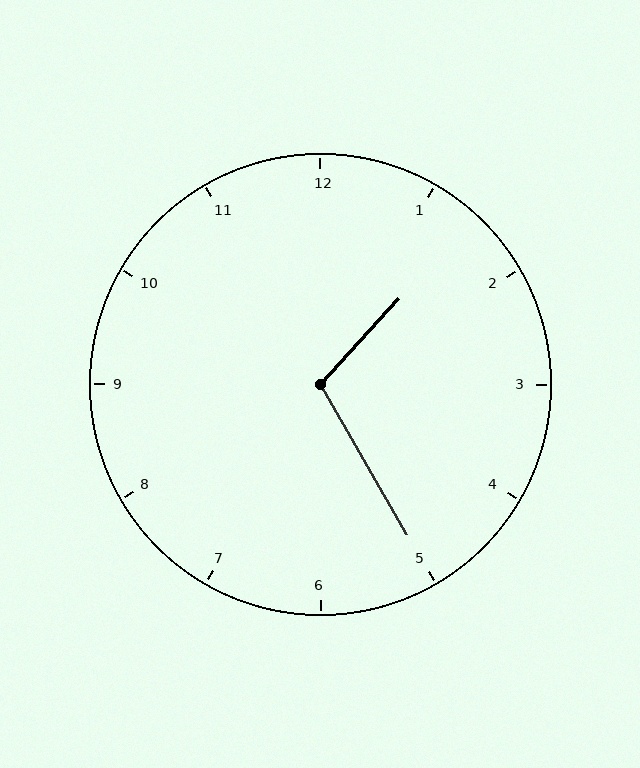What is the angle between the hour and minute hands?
Approximately 108 degrees.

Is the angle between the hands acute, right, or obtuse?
It is obtuse.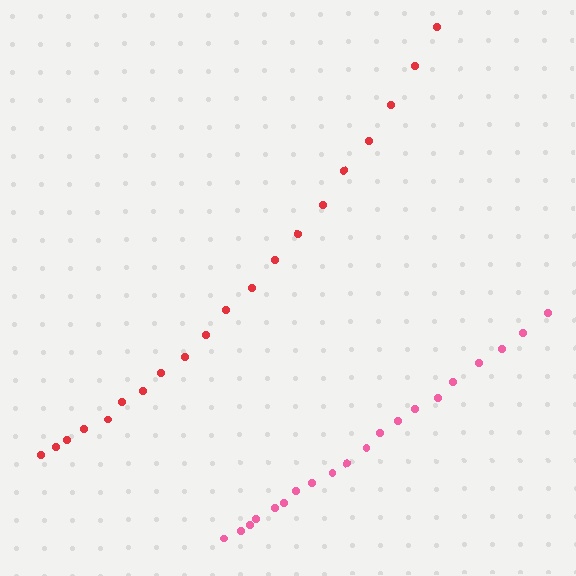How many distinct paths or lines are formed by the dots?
There are 2 distinct paths.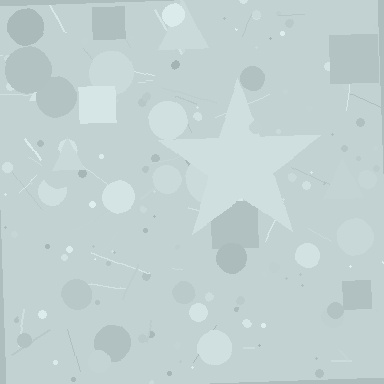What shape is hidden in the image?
A star is hidden in the image.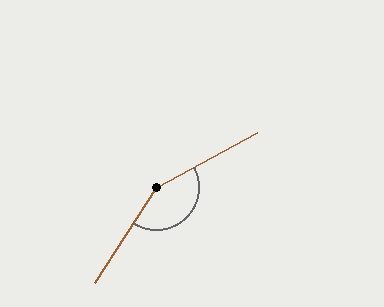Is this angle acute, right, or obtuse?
It is obtuse.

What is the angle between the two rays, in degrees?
Approximately 152 degrees.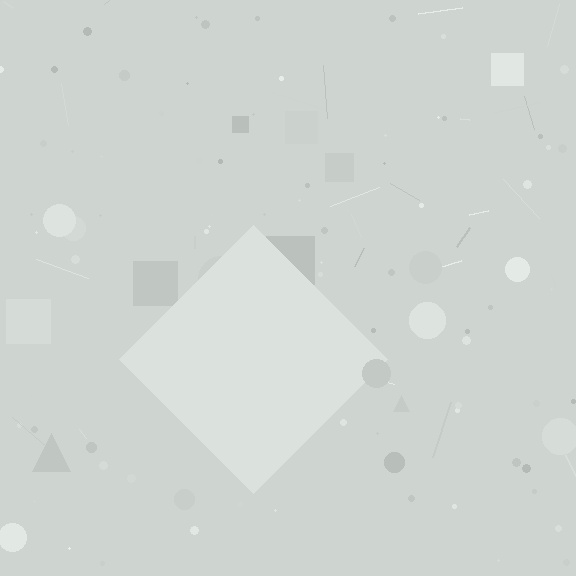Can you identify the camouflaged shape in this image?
The camouflaged shape is a diamond.